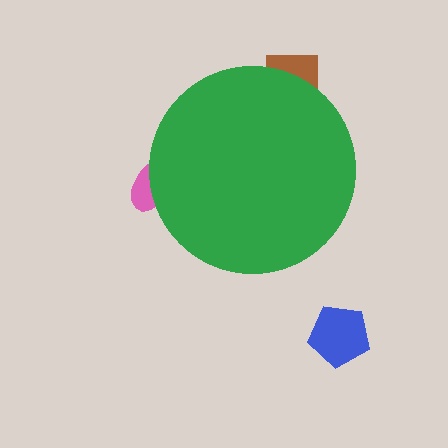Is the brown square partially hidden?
Yes, the brown square is partially hidden behind the green circle.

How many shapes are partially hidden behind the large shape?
2 shapes are partially hidden.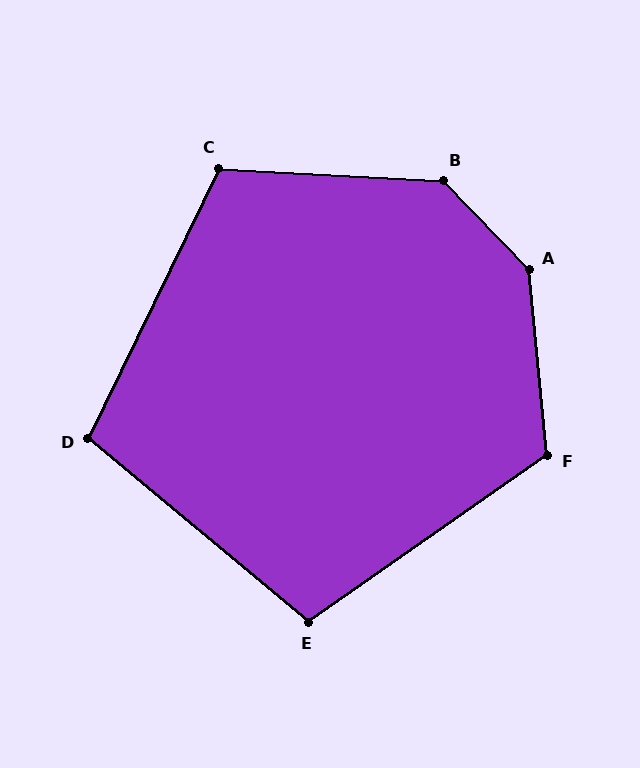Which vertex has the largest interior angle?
A, at approximately 142 degrees.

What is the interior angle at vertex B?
Approximately 137 degrees (obtuse).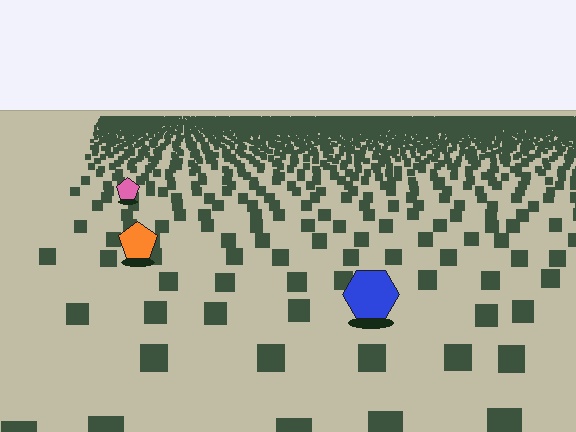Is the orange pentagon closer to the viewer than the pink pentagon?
Yes. The orange pentagon is closer — you can tell from the texture gradient: the ground texture is coarser near it.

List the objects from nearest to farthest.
From nearest to farthest: the blue hexagon, the orange pentagon, the pink pentagon.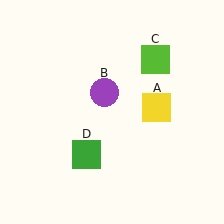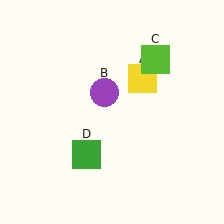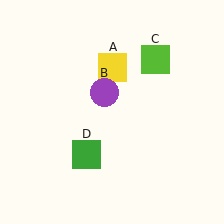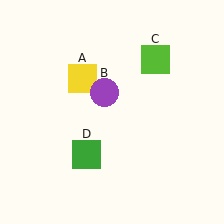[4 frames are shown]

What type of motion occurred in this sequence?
The yellow square (object A) rotated counterclockwise around the center of the scene.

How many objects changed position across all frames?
1 object changed position: yellow square (object A).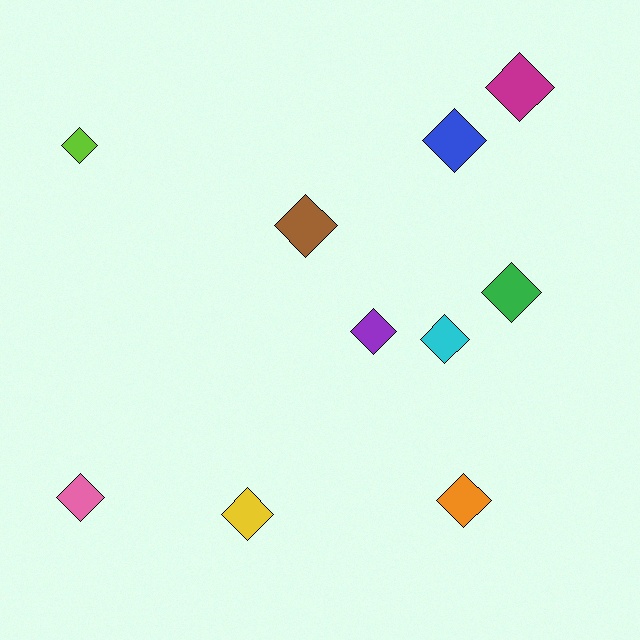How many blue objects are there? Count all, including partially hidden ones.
There is 1 blue object.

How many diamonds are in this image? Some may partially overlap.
There are 10 diamonds.